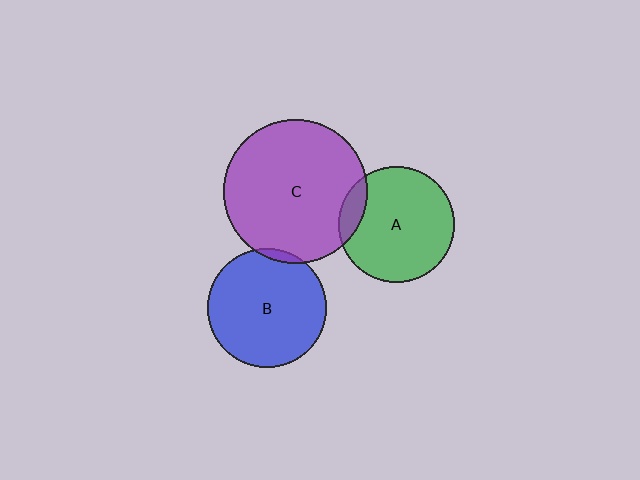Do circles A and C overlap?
Yes.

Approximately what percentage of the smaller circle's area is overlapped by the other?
Approximately 10%.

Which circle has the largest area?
Circle C (purple).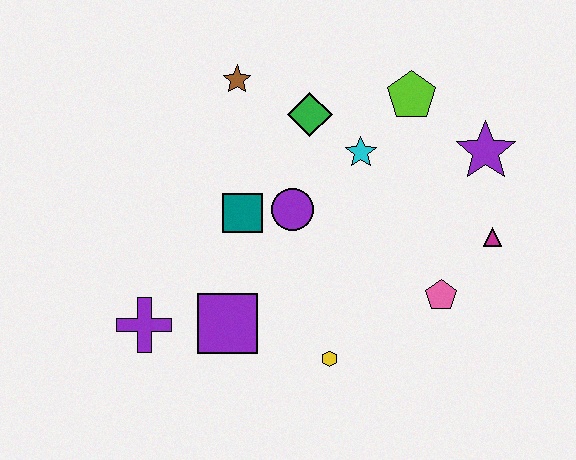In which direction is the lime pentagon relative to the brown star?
The lime pentagon is to the right of the brown star.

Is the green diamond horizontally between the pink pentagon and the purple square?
Yes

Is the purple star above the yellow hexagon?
Yes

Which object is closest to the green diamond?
The cyan star is closest to the green diamond.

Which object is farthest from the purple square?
The purple star is farthest from the purple square.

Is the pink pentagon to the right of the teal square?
Yes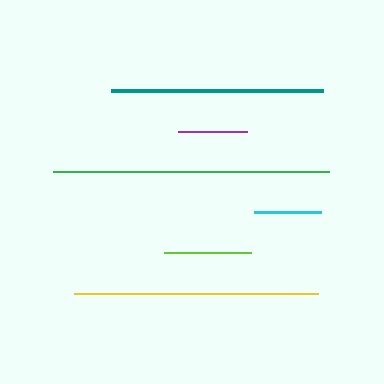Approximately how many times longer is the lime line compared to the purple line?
The lime line is approximately 1.2 times the length of the purple line.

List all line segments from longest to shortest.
From longest to shortest: green, yellow, teal, lime, purple, cyan.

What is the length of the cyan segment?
The cyan segment is approximately 68 pixels long.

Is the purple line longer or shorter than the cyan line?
The purple line is longer than the cyan line.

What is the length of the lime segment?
The lime segment is approximately 86 pixels long.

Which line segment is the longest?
The green line is the longest at approximately 276 pixels.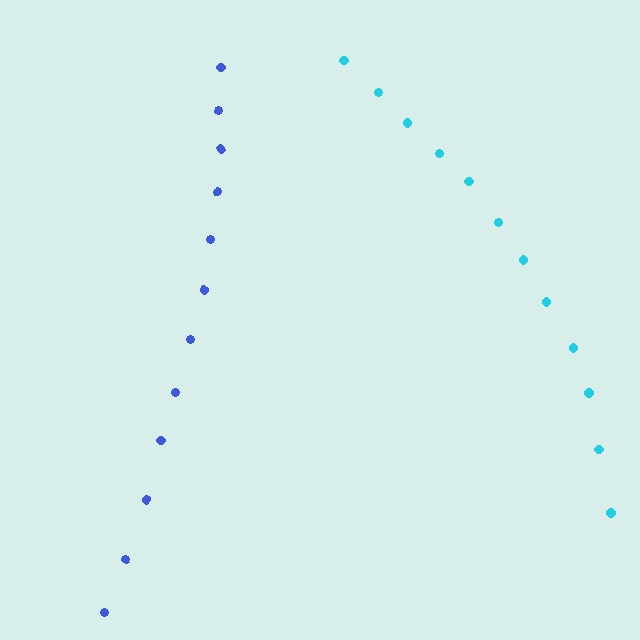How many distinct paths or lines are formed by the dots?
There are 2 distinct paths.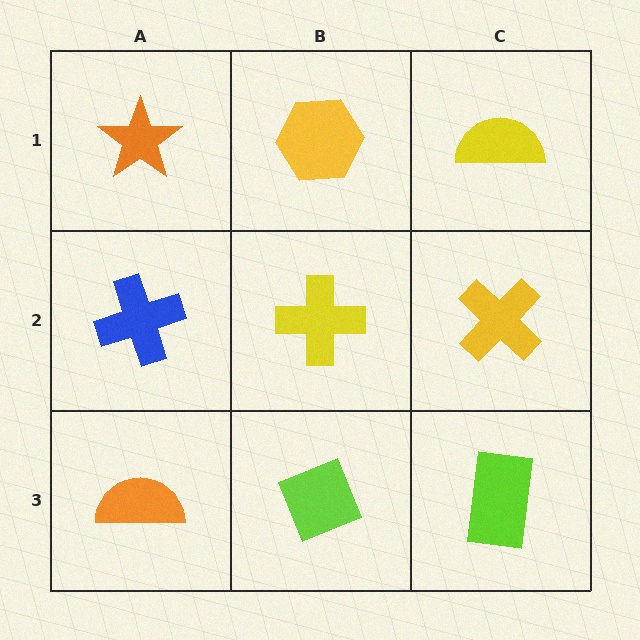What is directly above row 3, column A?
A blue cross.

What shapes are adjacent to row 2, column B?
A yellow hexagon (row 1, column B), a lime diamond (row 3, column B), a blue cross (row 2, column A), a yellow cross (row 2, column C).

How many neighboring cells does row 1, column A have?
2.